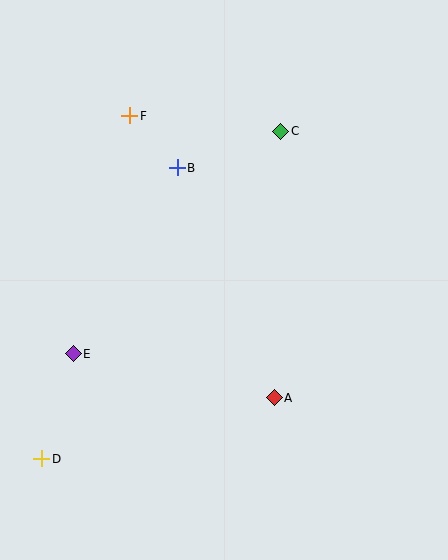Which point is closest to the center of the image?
Point B at (177, 168) is closest to the center.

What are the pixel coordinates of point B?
Point B is at (177, 168).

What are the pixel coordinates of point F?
Point F is at (130, 116).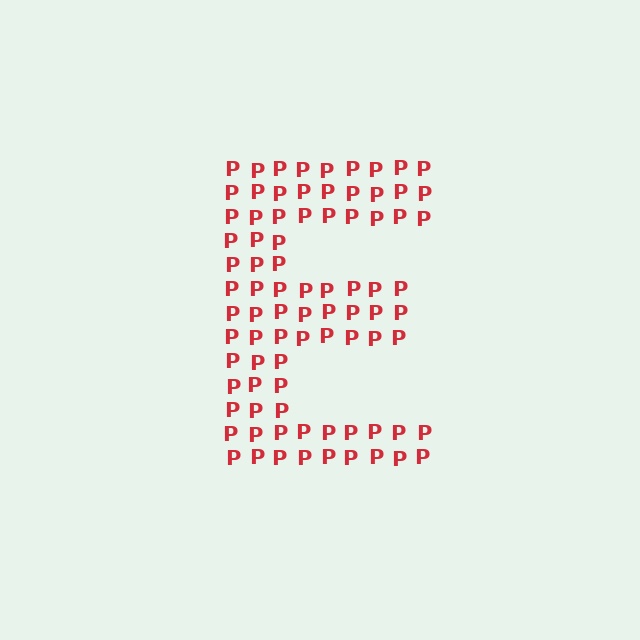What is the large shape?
The large shape is the letter E.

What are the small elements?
The small elements are letter P's.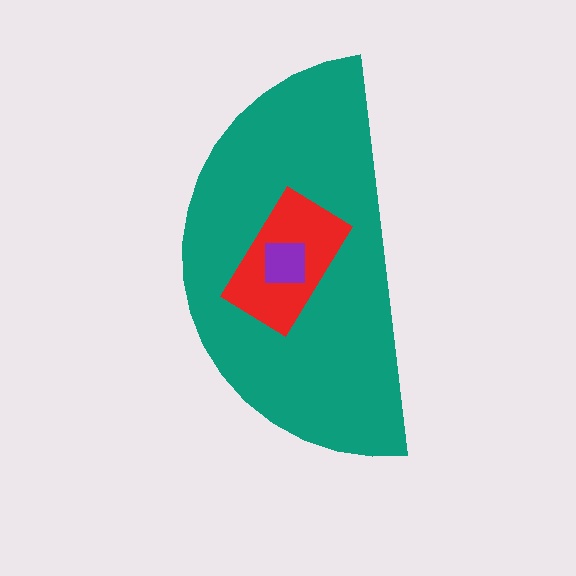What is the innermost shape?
The purple square.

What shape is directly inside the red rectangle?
The purple square.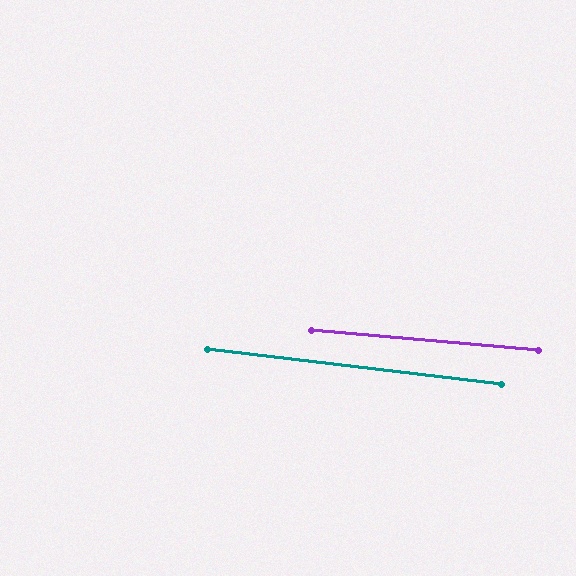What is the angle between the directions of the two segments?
Approximately 2 degrees.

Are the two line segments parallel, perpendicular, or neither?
Parallel — their directions differ by only 1.7°.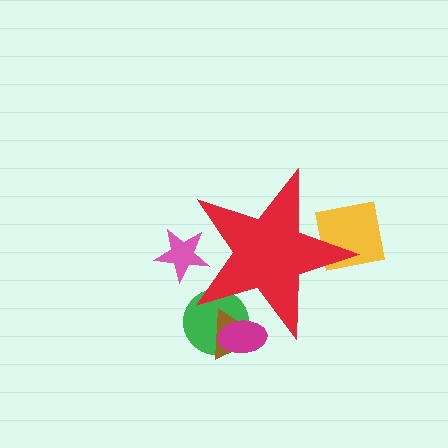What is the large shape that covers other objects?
A red star.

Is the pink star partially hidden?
Yes, the pink star is partially hidden behind the red star.